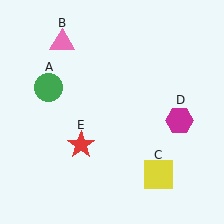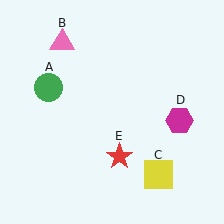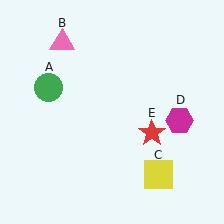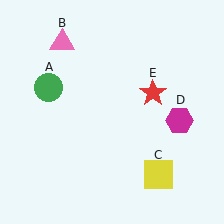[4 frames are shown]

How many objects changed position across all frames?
1 object changed position: red star (object E).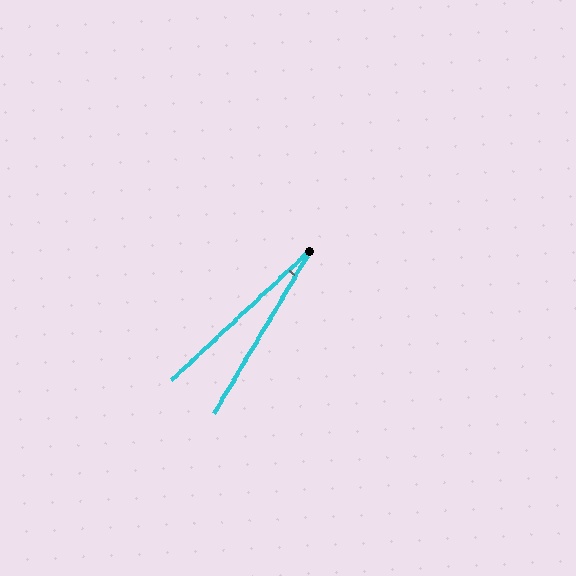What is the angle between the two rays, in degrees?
Approximately 16 degrees.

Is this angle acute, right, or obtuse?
It is acute.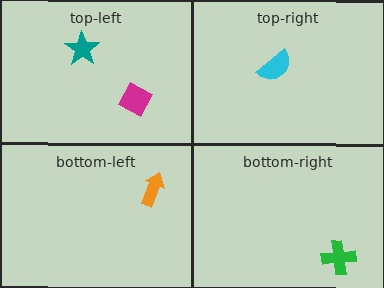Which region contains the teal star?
The top-left region.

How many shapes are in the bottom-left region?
1.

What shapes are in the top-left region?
The teal star, the magenta diamond.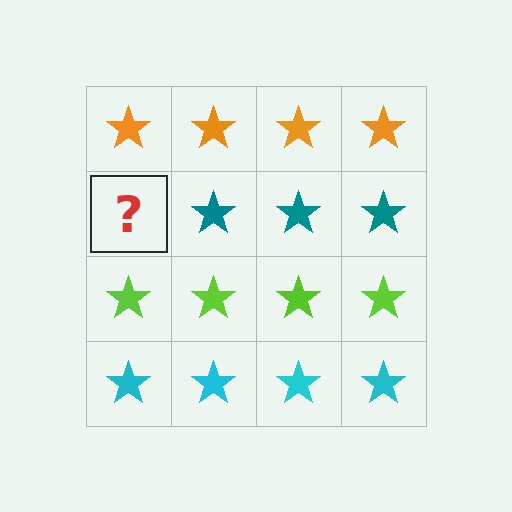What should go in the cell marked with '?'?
The missing cell should contain a teal star.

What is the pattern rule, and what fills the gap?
The rule is that each row has a consistent color. The gap should be filled with a teal star.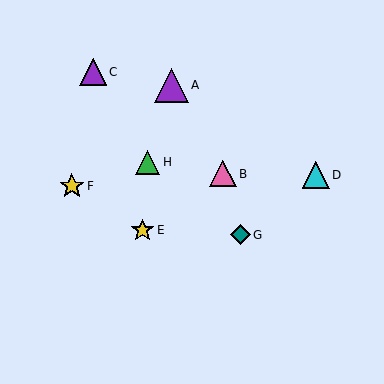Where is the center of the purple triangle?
The center of the purple triangle is at (93, 72).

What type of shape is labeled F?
Shape F is a yellow star.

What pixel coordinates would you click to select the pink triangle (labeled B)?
Click at (223, 174) to select the pink triangle B.